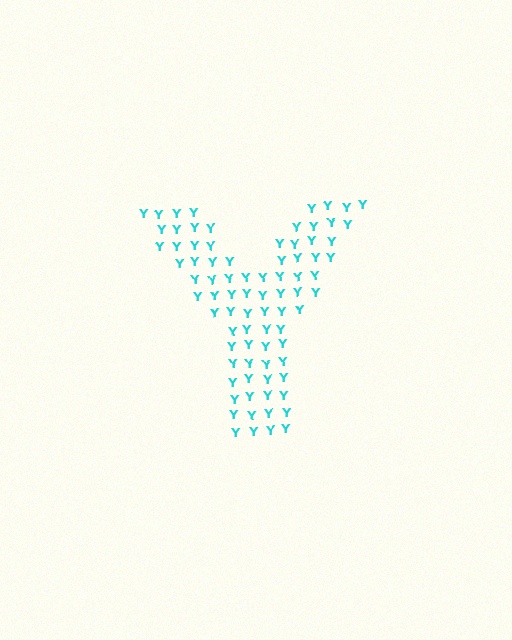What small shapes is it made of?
It is made of small letter Y's.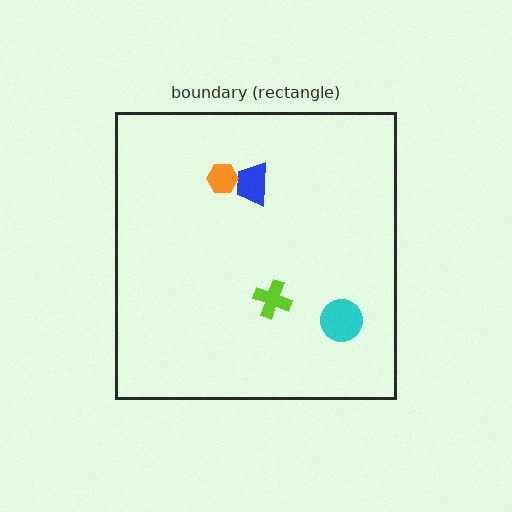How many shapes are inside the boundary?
4 inside, 0 outside.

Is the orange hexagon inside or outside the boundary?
Inside.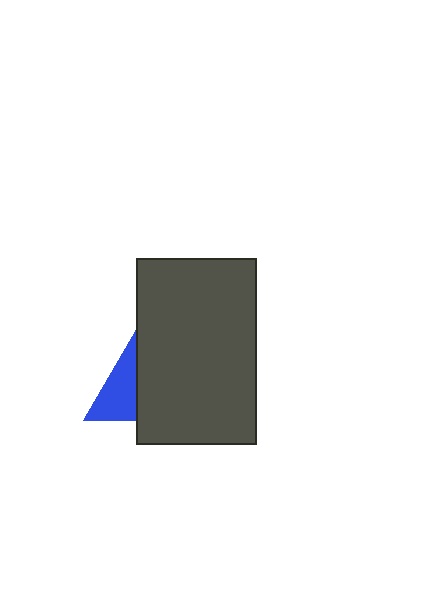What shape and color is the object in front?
The object in front is a dark gray rectangle.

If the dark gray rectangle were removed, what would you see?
You would see the complete blue triangle.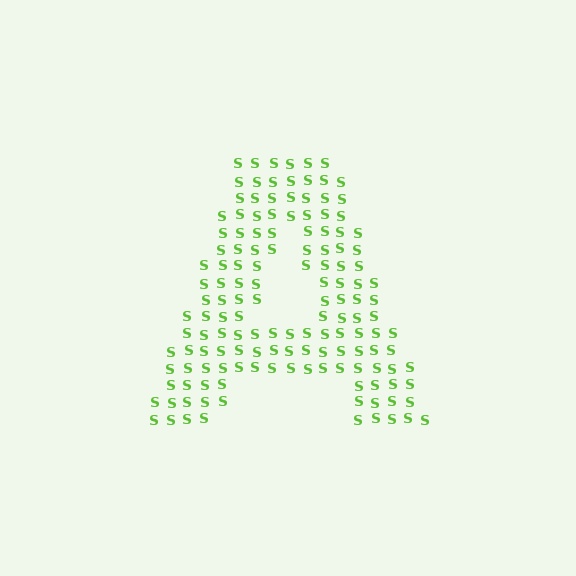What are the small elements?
The small elements are letter S's.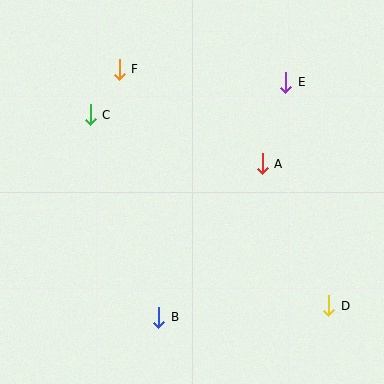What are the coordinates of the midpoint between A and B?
The midpoint between A and B is at (211, 241).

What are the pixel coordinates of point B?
Point B is at (159, 317).